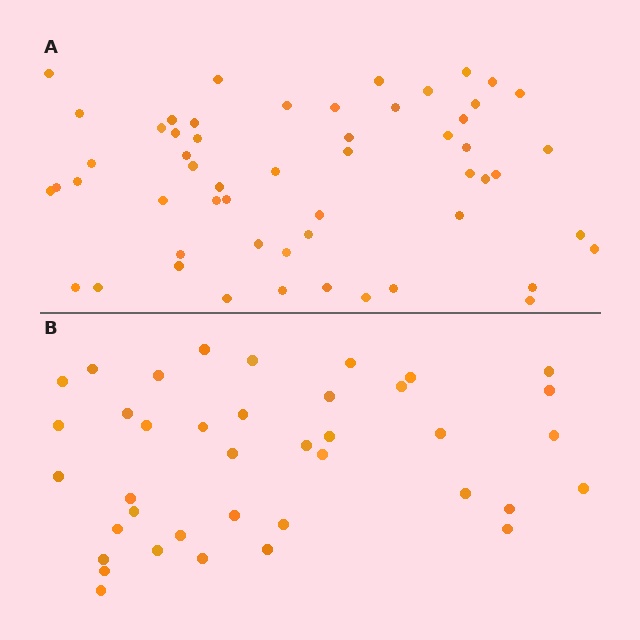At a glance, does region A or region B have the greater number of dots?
Region A (the top region) has more dots.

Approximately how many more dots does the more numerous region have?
Region A has approximately 15 more dots than region B.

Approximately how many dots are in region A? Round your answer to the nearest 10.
About 60 dots. (The exact count is 55, which rounds to 60.)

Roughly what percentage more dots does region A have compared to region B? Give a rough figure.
About 40% more.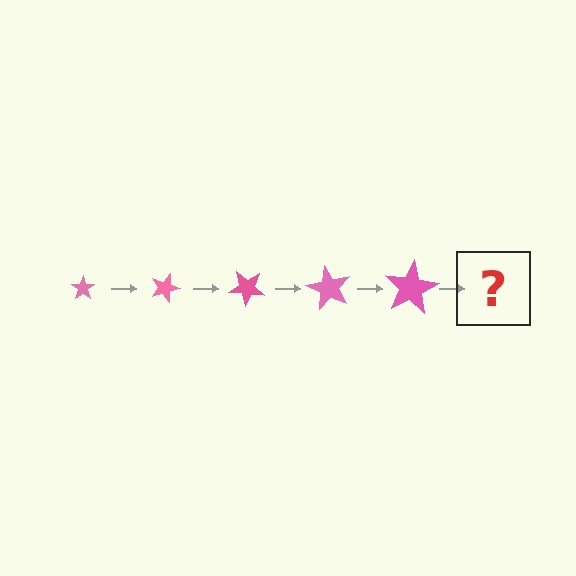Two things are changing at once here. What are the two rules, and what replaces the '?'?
The two rules are that the star grows larger each step and it rotates 20 degrees each step. The '?' should be a star, larger than the previous one and rotated 100 degrees from the start.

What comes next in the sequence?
The next element should be a star, larger than the previous one and rotated 100 degrees from the start.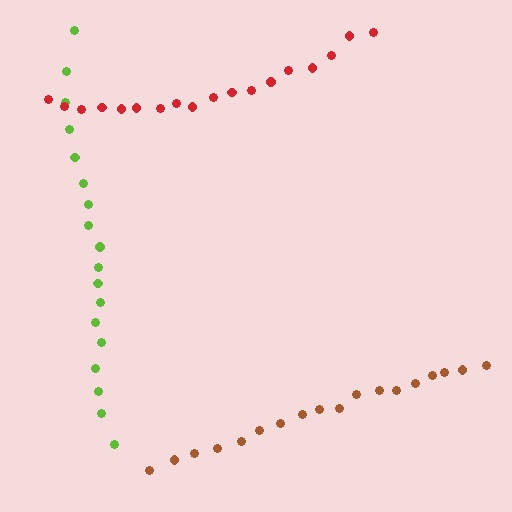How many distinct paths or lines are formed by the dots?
There are 3 distinct paths.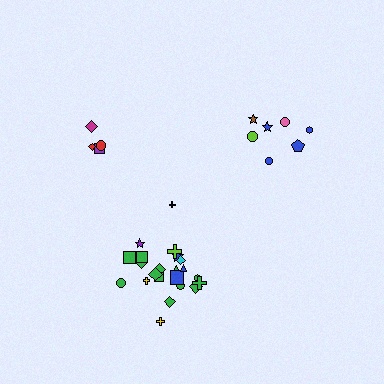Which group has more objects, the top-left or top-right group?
The top-right group.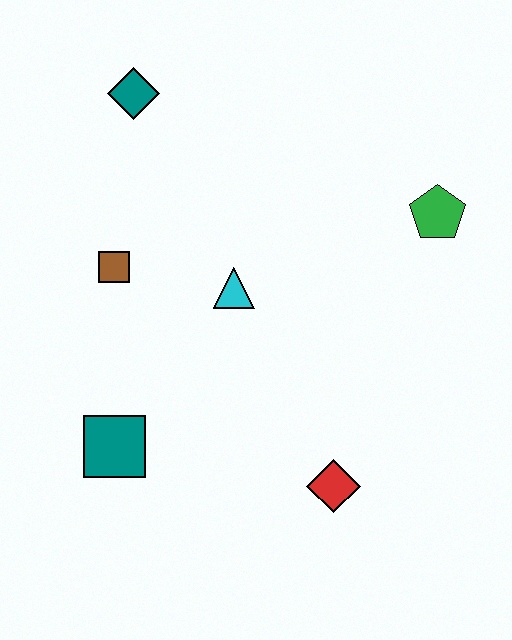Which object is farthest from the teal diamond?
The red diamond is farthest from the teal diamond.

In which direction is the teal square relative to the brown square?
The teal square is below the brown square.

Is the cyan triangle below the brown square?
Yes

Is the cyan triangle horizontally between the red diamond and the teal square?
Yes